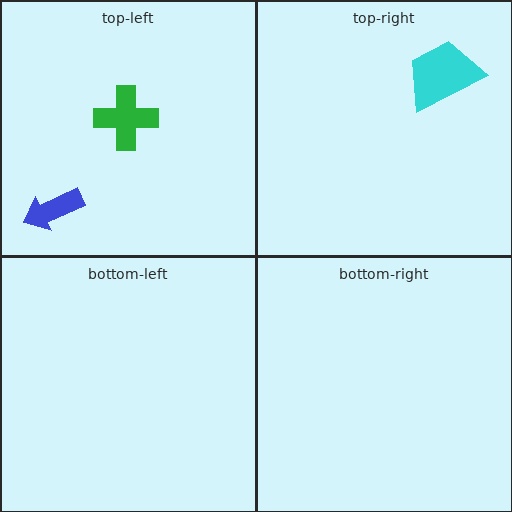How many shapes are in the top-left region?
2.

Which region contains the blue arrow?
The top-left region.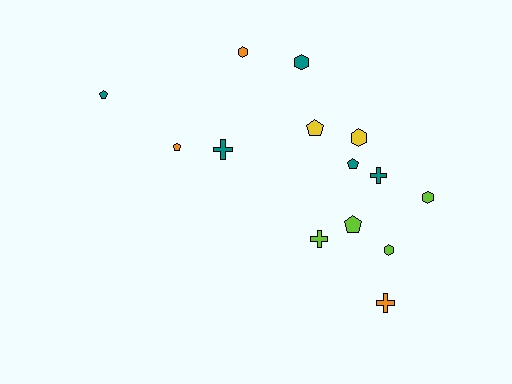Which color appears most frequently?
Teal, with 5 objects.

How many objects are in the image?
There are 14 objects.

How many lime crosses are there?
There is 1 lime cross.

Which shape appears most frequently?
Hexagon, with 5 objects.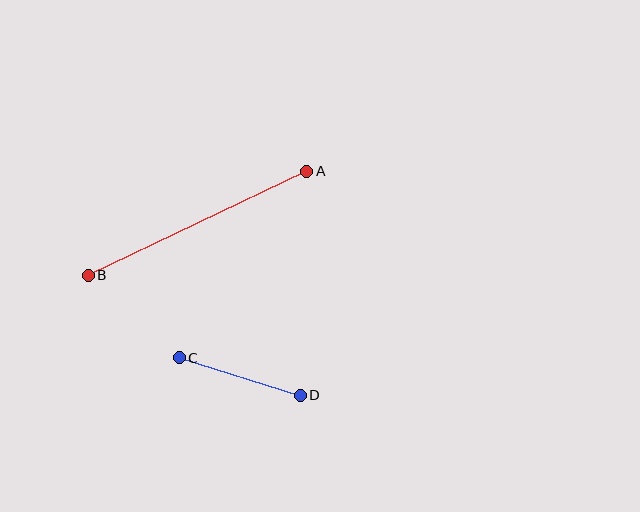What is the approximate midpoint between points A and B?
The midpoint is at approximately (197, 223) pixels.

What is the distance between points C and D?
The distance is approximately 127 pixels.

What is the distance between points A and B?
The distance is approximately 242 pixels.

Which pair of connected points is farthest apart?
Points A and B are farthest apart.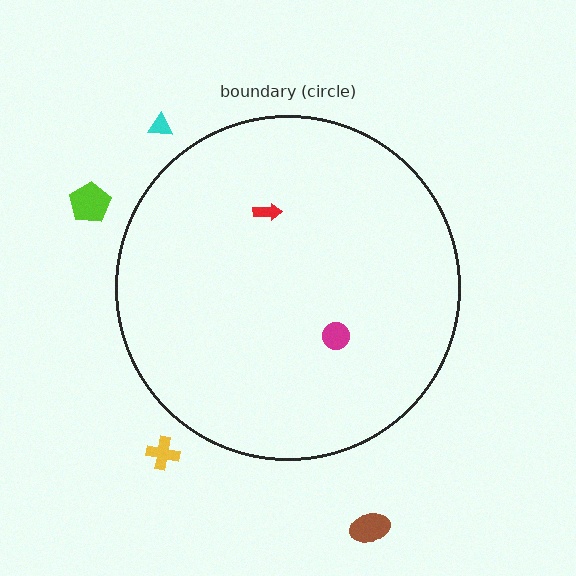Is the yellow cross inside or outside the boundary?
Outside.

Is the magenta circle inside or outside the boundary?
Inside.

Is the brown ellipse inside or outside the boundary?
Outside.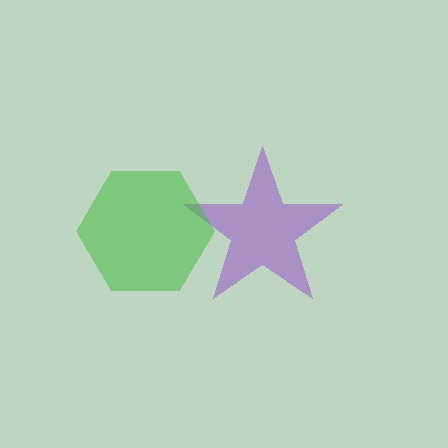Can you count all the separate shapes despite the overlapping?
Yes, there are 2 separate shapes.